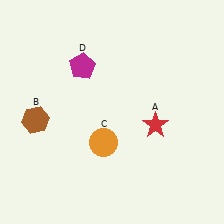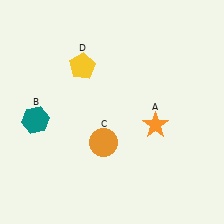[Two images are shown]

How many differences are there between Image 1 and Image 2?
There are 3 differences between the two images.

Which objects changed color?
A changed from red to orange. B changed from brown to teal. D changed from magenta to yellow.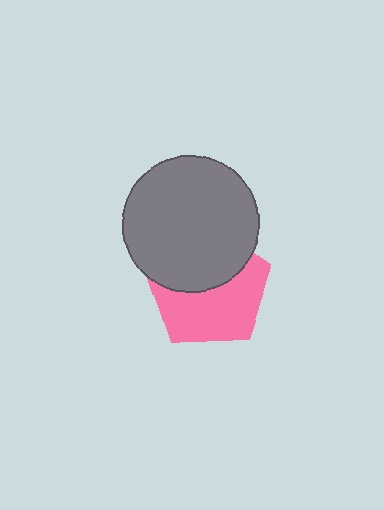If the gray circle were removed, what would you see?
You would see the complete pink pentagon.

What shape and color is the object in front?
The object in front is a gray circle.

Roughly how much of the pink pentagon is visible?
About half of it is visible (roughly 56%).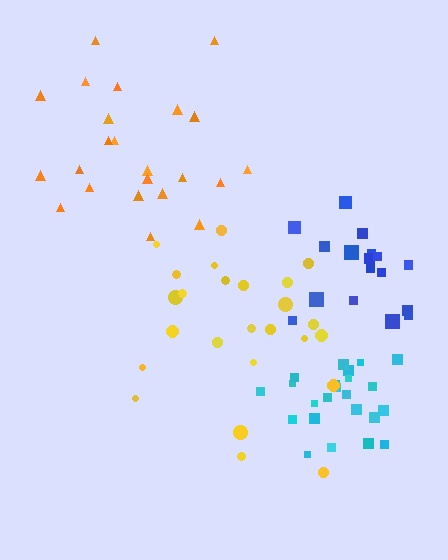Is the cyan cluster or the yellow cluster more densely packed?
Cyan.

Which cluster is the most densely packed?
Cyan.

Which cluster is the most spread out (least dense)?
Orange.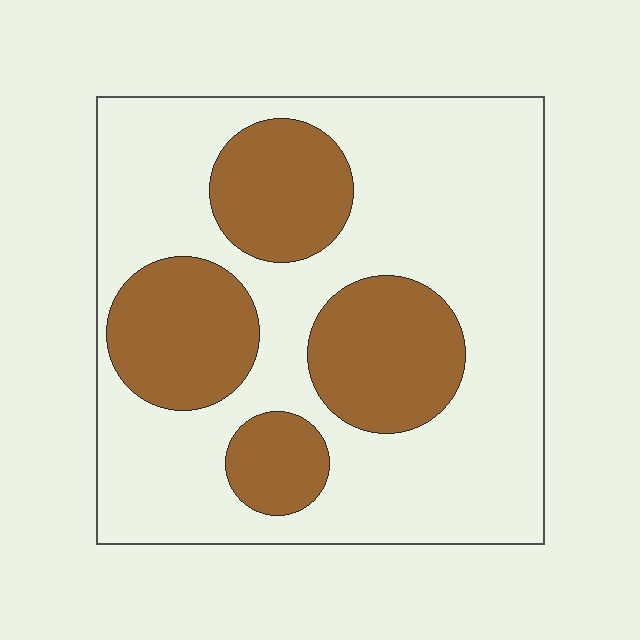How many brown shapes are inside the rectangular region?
4.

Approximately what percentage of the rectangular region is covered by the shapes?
Approximately 30%.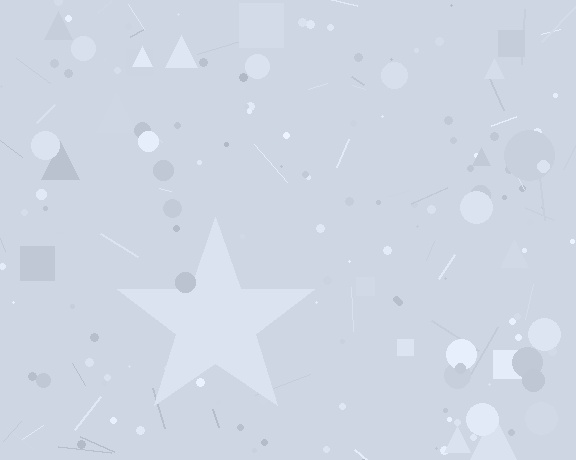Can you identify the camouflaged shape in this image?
The camouflaged shape is a star.